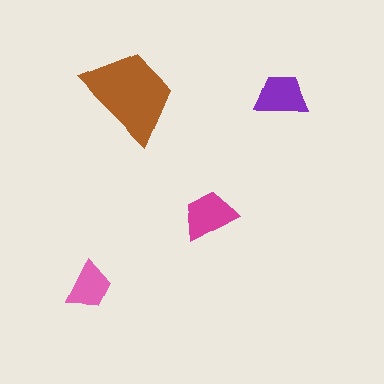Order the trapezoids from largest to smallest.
the brown one, the magenta one, the purple one, the pink one.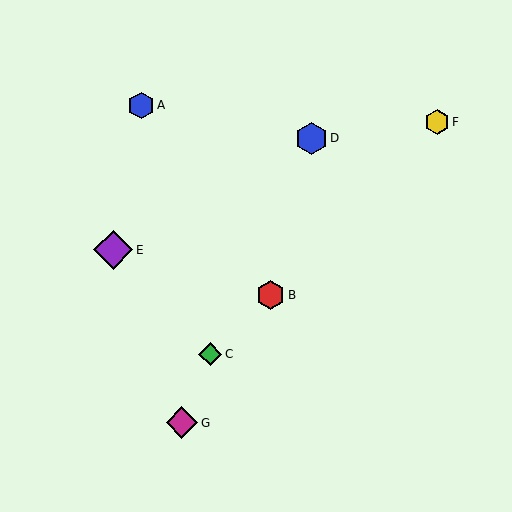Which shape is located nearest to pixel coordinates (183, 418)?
The magenta diamond (labeled G) at (182, 423) is nearest to that location.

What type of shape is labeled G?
Shape G is a magenta diamond.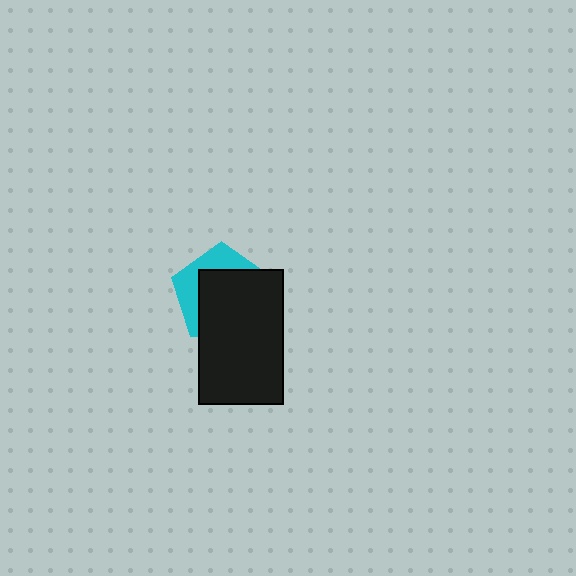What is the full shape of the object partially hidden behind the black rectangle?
The partially hidden object is a cyan pentagon.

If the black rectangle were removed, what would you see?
You would see the complete cyan pentagon.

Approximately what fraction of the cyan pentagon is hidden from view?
Roughly 66% of the cyan pentagon is hidden behind the black rectangle.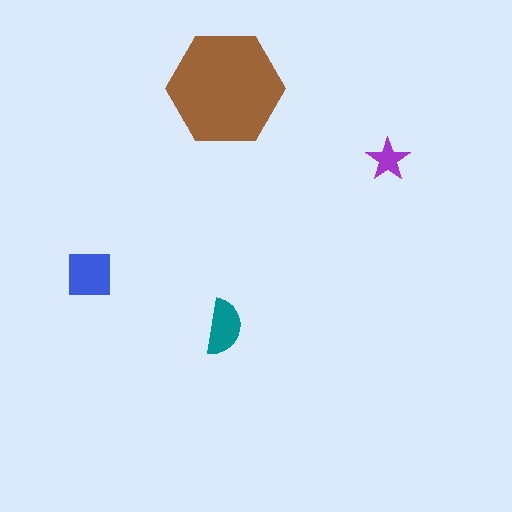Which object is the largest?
The brown hexagon.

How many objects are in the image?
There are 4 objects in the image.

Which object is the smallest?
The purple star.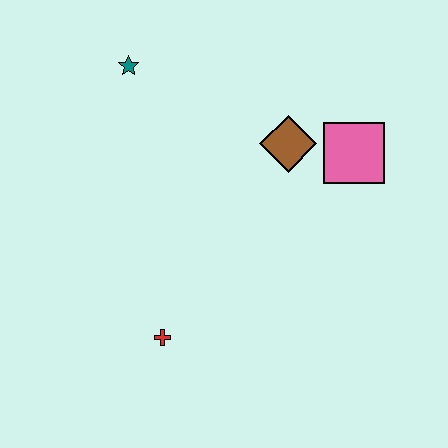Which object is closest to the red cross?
The brown diamond is closest to the red cross.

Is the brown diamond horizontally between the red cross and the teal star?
No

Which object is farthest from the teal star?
The red cross is farthest from the teal star.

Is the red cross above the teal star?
No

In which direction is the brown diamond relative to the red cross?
The brown diamond is above the red cross.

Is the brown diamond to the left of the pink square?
Yes